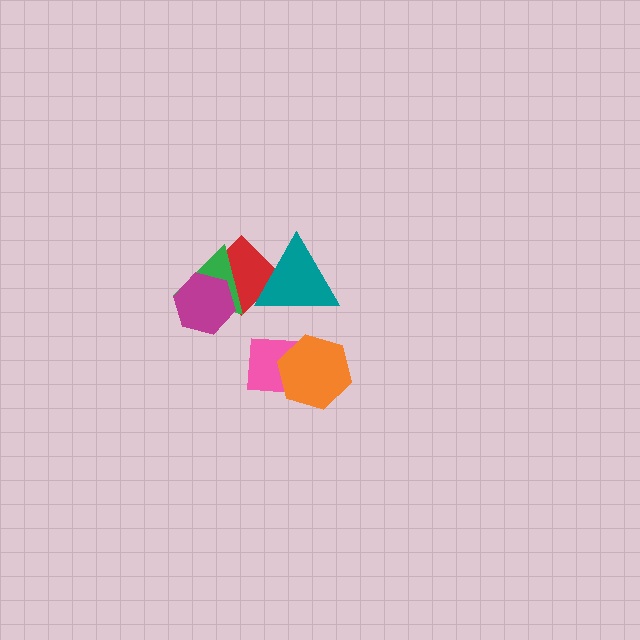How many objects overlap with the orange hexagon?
1 object overlaps with the orange hexagon.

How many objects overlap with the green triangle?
2 objects overlap with the green triangle.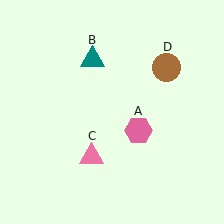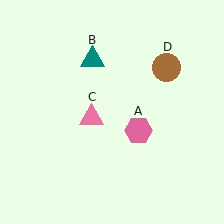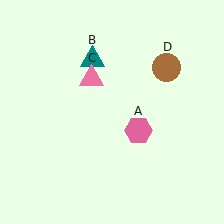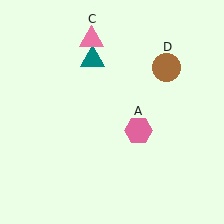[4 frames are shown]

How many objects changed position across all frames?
1 object changed position: pink triangle (object C).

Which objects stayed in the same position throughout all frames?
Pink hexagon (object A) and teal triangle (object B) and brown circle (object D) remained stationary.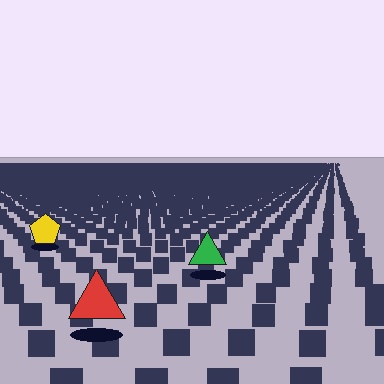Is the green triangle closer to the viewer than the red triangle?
No. The red triangle is closer — you can tell from the texture gradient: the ground texture is coarser near it.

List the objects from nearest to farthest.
From nearest to farthest: the red triangle, the green triangle, the yellow pentagon.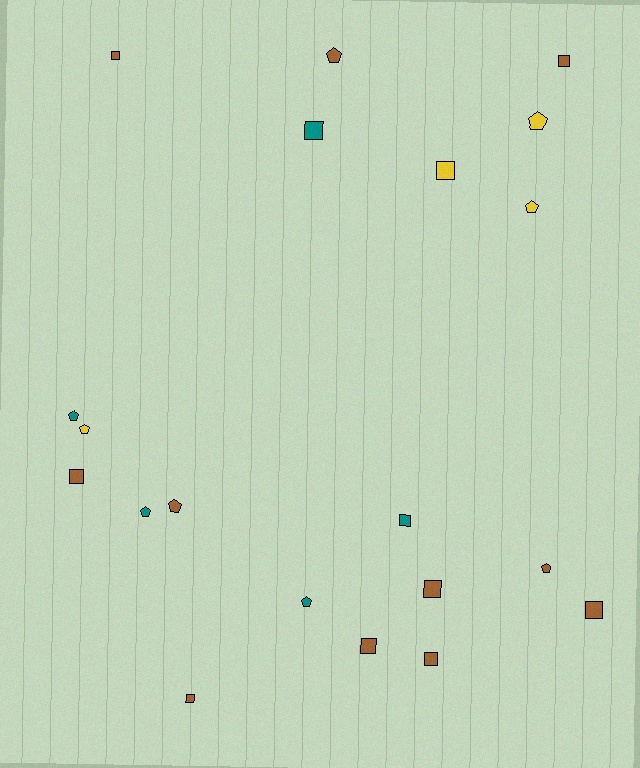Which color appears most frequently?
Brown, with 11 objects.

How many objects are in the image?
There are 20 objects.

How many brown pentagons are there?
There are 3 brown pentagons.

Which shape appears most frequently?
Square, with 11 objects.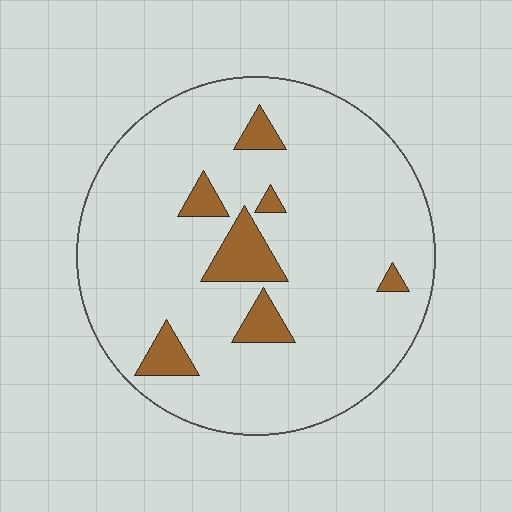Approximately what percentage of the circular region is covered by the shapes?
Approximately 10%.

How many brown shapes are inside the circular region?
7.